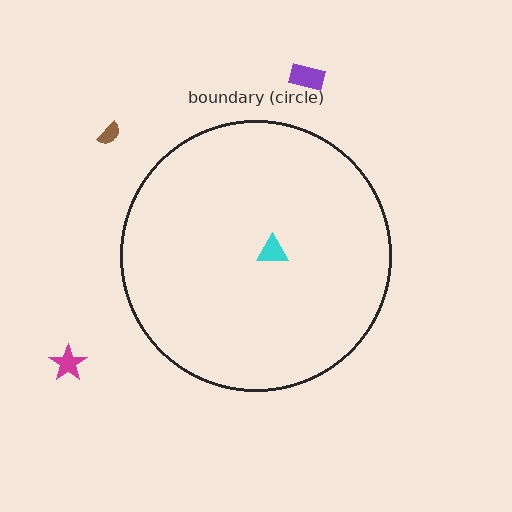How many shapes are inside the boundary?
1 inside, 3 outside.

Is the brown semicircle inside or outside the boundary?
Outside.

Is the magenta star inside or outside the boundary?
Outside.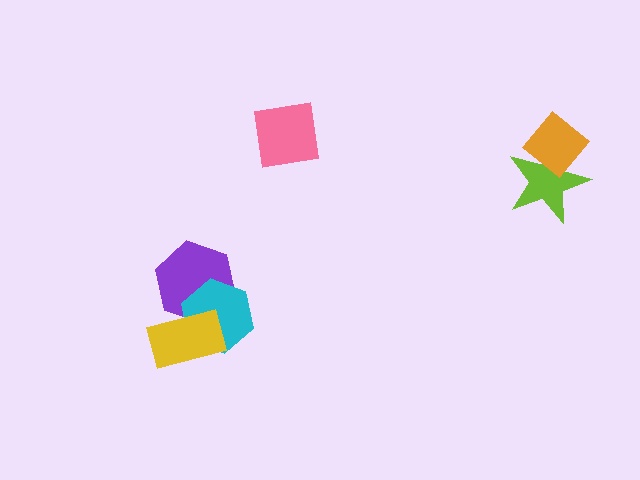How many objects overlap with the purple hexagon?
2 objects overlap with the purple hexagon.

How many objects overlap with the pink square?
0 objects overlap with the pink square.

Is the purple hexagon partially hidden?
Yes, it is partially covered by another shape.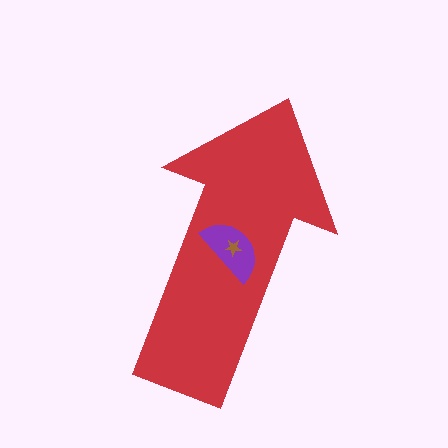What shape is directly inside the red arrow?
The purple semicircle.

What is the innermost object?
The brown star.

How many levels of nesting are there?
3.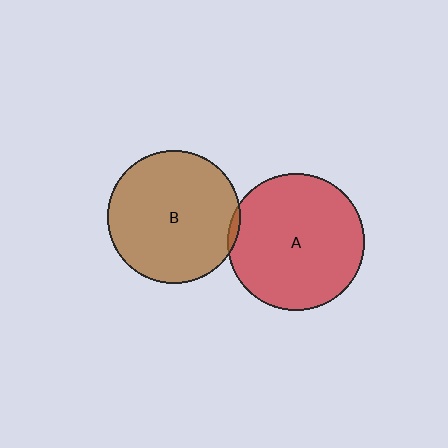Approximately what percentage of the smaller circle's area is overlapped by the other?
Approximately 5%.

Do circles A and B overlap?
Yes.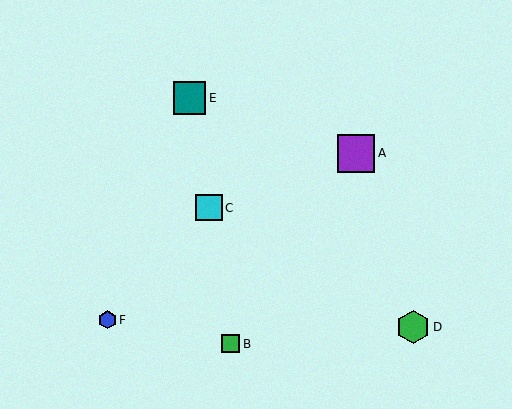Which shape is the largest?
The purple square (labeled A) is the largest.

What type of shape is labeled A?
Shape A is a purple square.